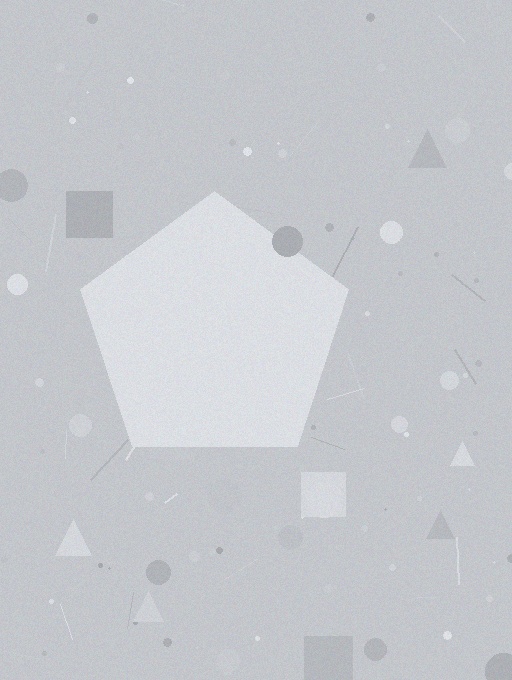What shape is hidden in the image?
A pentagon is hidden in the image.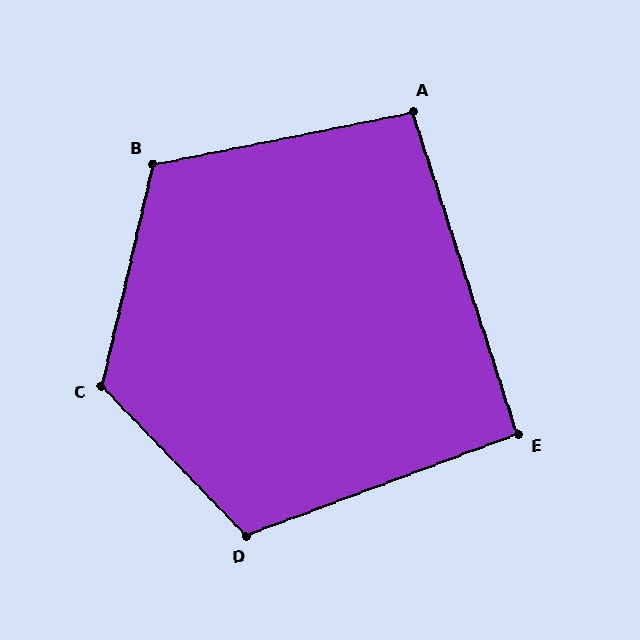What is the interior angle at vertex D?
Approximately 113 degrees (obtuse).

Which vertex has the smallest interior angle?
E, at approximately 93 degrees.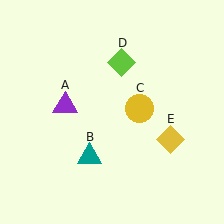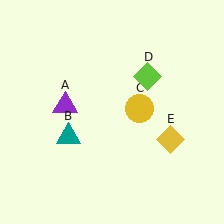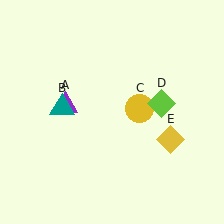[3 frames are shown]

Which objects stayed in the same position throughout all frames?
Purple triangle (object A) and yellow circle (object C) and yellow diamond (object E) remained stationary.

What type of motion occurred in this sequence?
The teal triangle (object B), lime diamond (object D) rotated clockwise around the center of the scene.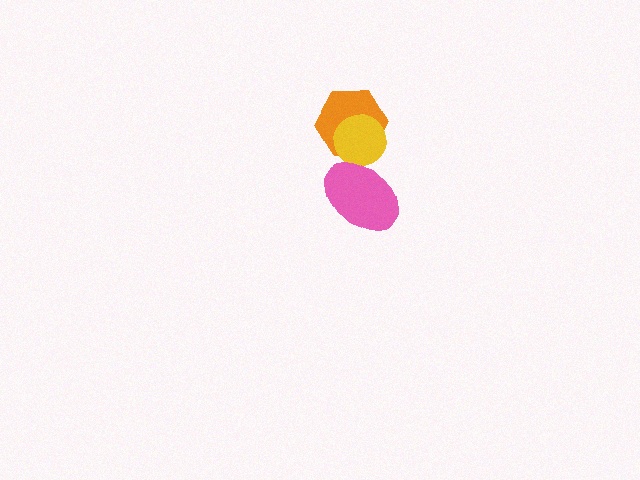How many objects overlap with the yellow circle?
2 objects overlap with the yellow circle.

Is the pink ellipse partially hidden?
No, no other shape covers it.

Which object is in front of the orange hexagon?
The yellow circle is in front of the orange hexagon.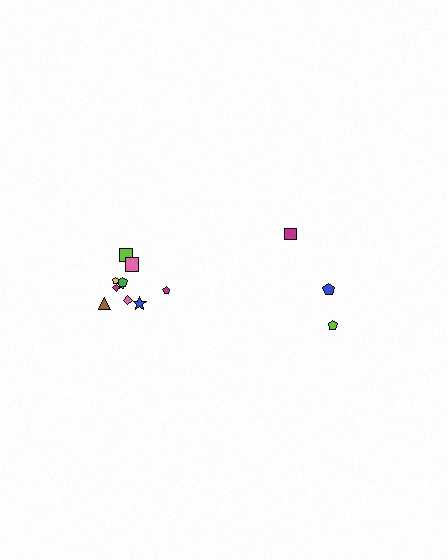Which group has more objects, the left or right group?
The left group.